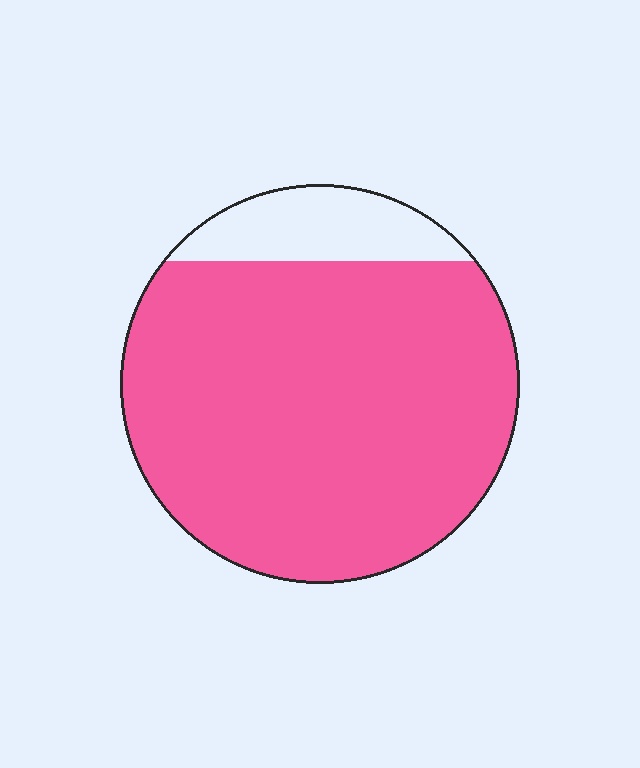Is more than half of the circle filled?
Yes.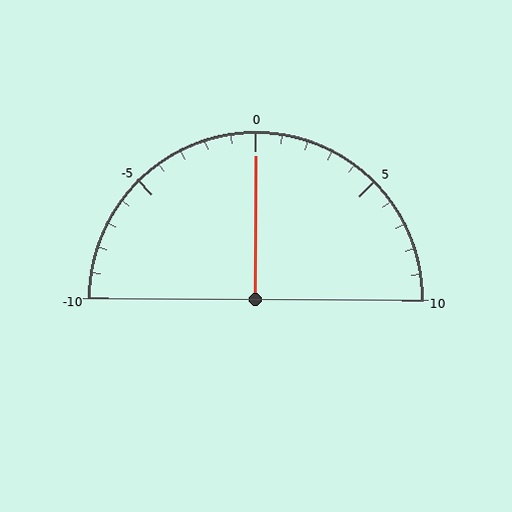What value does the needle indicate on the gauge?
The needle indicates approximately 0.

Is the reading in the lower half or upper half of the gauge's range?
The reading is in the upper half of the range (-10 to 10).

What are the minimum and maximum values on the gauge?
The gauge ranges from -10 to 10.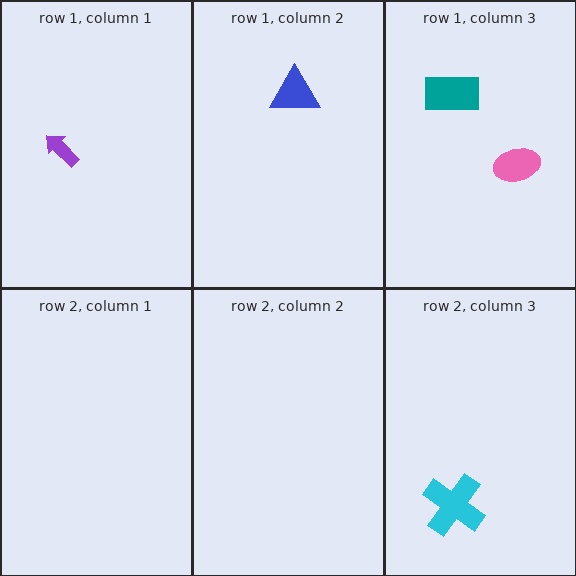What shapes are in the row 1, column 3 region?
The teal rectangle, the pink ellipse.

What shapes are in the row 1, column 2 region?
The blue triangle.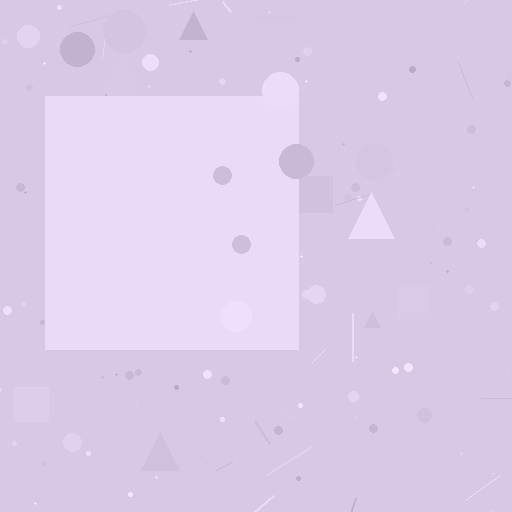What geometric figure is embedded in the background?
A square is embedded in the background.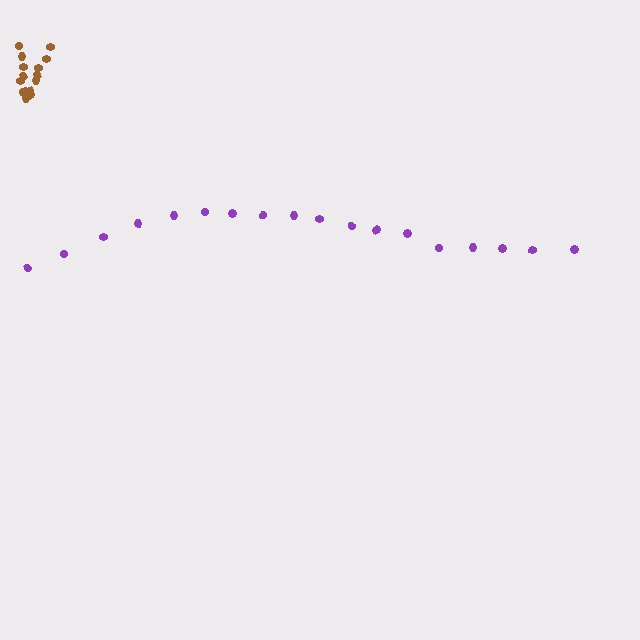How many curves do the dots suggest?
There are 2 distinct paths.